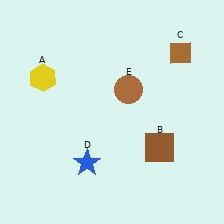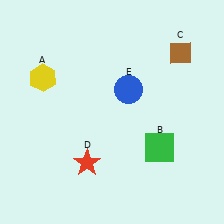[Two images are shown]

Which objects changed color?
B changed from brown to green. D changed from blue to red. E changed from brown to blue.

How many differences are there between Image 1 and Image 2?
There are 3 differences between the two images.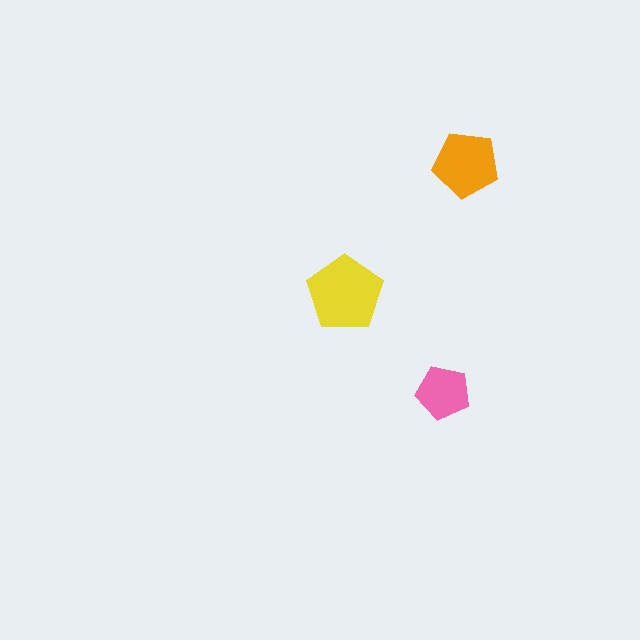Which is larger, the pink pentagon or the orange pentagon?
The orange one.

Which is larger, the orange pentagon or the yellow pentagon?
The yellow one.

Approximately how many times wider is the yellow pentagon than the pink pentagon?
About 1.5 times wider.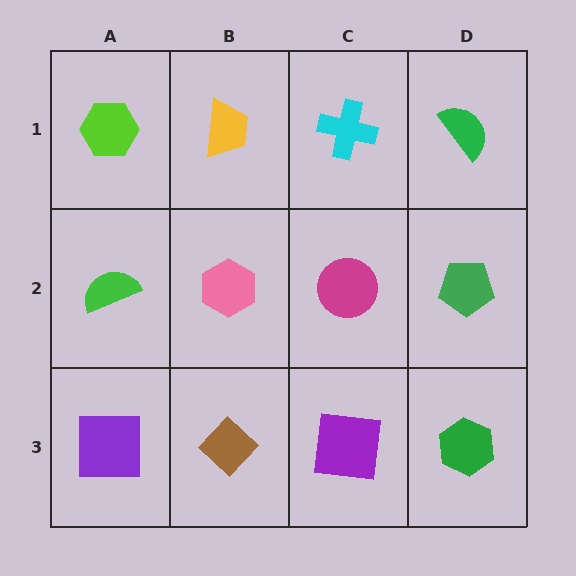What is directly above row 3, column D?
A green pentagon.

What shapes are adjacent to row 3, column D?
A green pentagon (row 2, column D), a purple square (row 3, column C).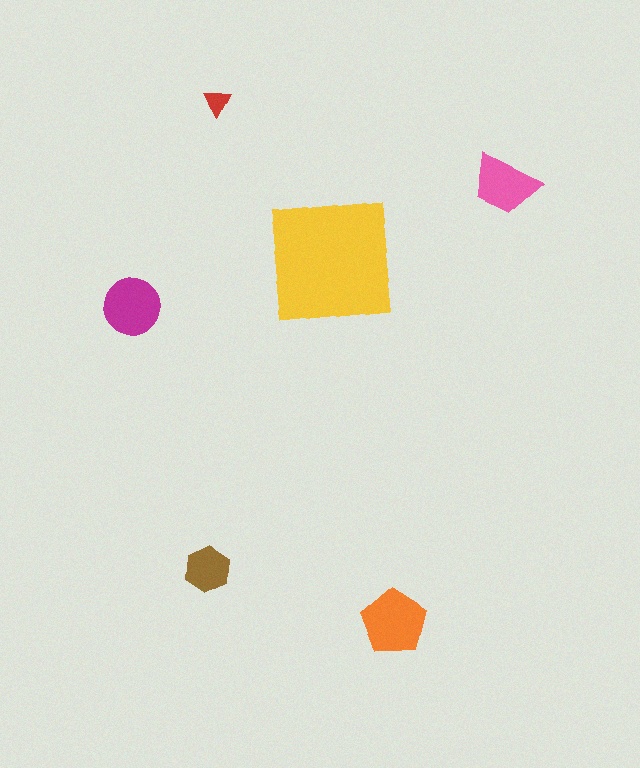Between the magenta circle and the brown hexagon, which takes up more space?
The magenta circle.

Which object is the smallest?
The red triangle.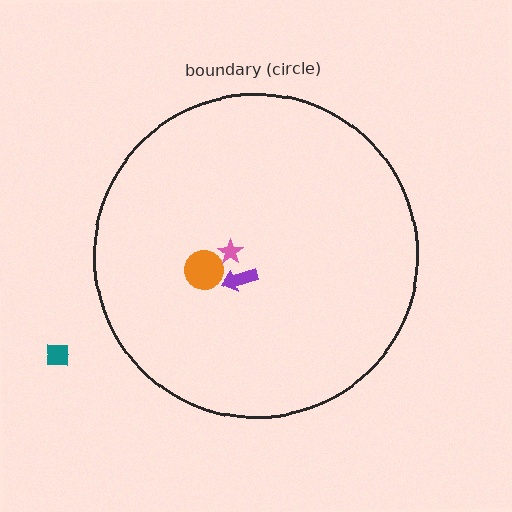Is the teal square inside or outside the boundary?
Outside.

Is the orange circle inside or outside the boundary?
Inside.